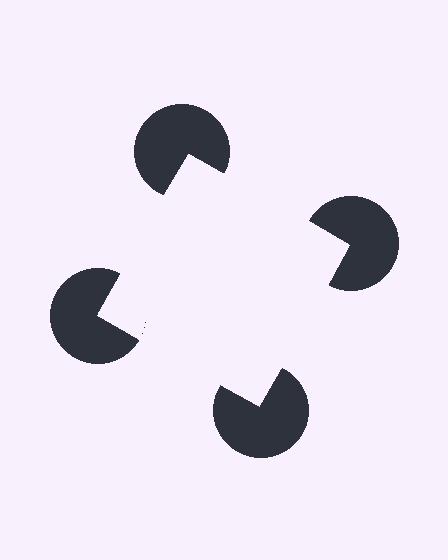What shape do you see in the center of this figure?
An illusory square — its edges are inferred from the aligned wedge cuts in the pac-man discs, not physically drawn.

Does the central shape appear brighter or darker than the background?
It typically appears slightly brighter than the background, even though no actual brightness change is drawn.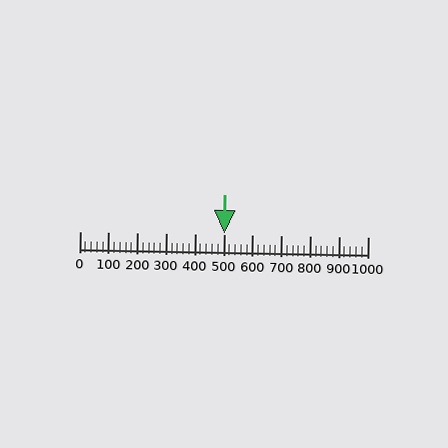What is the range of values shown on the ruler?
The ruler shows values from 0 to 1000.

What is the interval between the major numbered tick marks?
The major tick marks are spaced 100 units apart.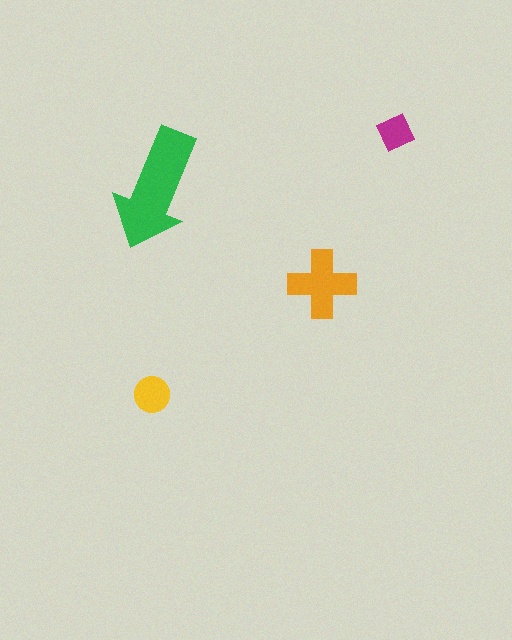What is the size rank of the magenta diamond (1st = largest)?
4th.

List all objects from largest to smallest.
The green arrow, the orange cross, the yellow circle, the magenta diamond.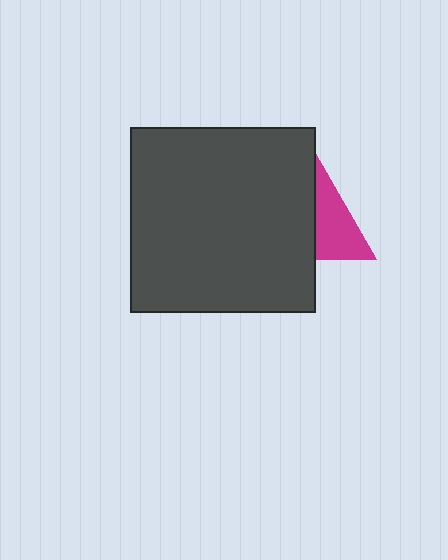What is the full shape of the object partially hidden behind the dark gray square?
The partially hidden object is a magenta triangle.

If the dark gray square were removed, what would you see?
You would see the complete magenta triangle.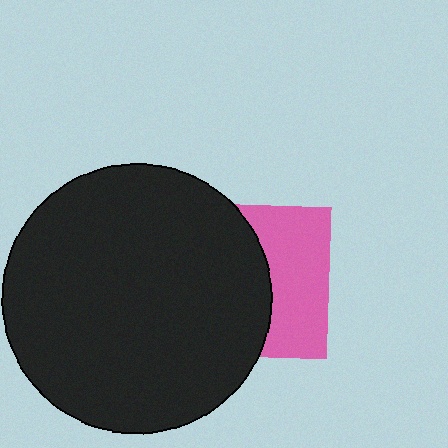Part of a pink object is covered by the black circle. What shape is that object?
It is a square.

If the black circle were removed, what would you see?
You would see the complete pink square.